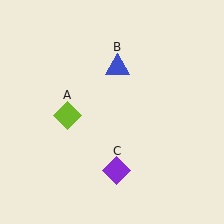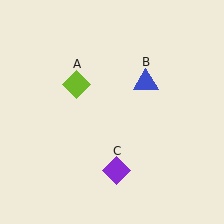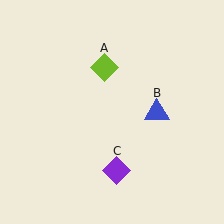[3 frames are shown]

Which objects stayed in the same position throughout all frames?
Purple diamond (object C) remained stationary.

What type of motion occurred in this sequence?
The lime diamond (object A), blue triangle (object B) rotated clockwise around the center of the scene.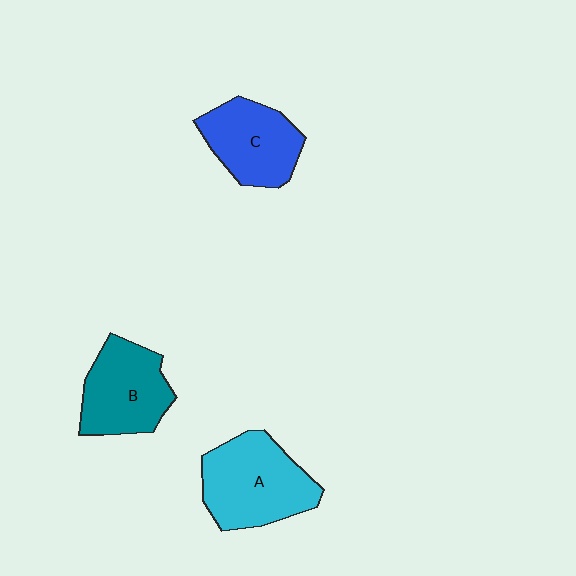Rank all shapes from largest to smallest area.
From largest to smallest: A (cyan), B (teal), C (blue).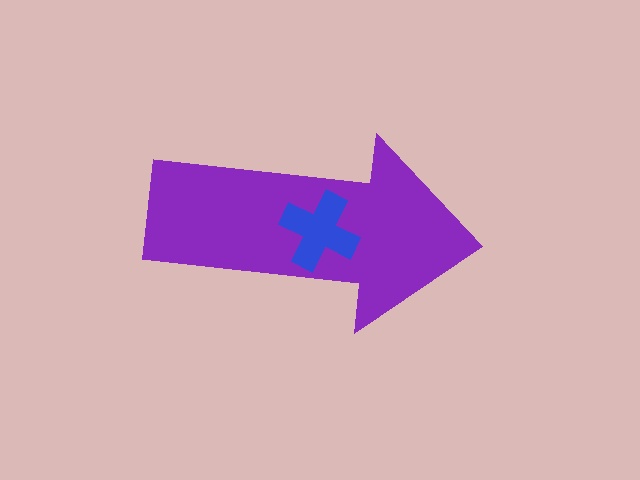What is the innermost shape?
The blue cross.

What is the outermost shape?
The purple arrow.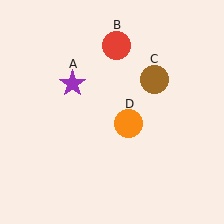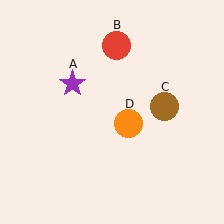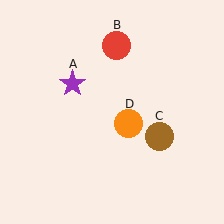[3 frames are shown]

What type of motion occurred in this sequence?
The brown circle (object C) rotated clockwise around the center of the scene.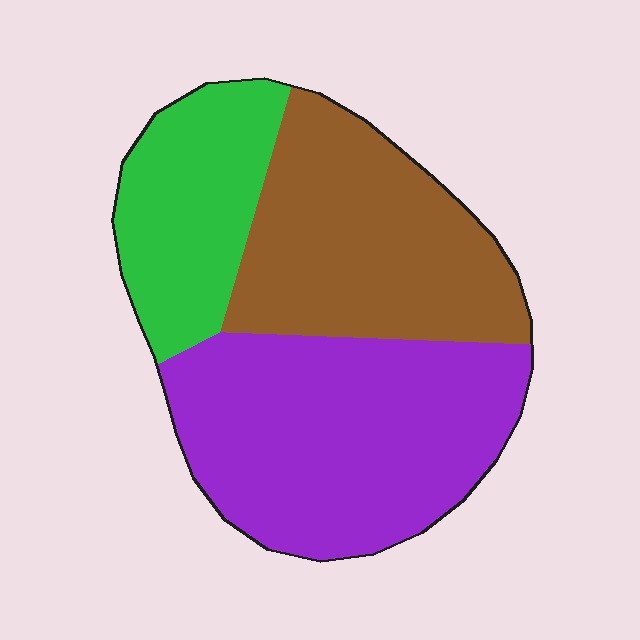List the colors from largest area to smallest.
From largest to smallest: purple, brown, green.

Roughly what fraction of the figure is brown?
Brown takes up about one third (1/3) of the figure.